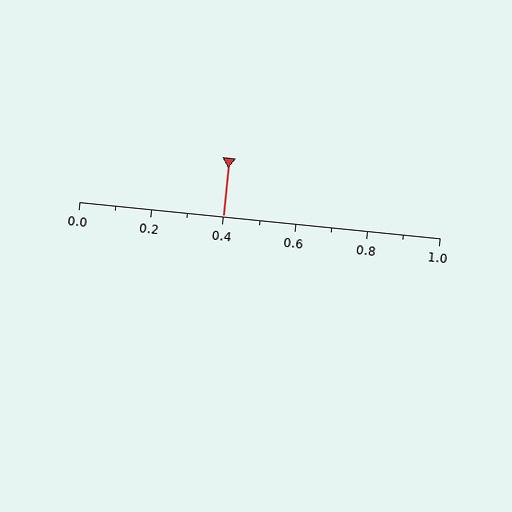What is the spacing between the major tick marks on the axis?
The major ticks are spaced 0.2 apart.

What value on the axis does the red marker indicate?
The marker indicates approximately 0.4.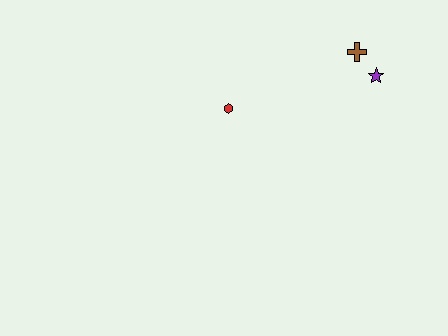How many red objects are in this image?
There is 1 red object.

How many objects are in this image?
There are 3 objects.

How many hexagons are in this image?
There is 1 hexagon.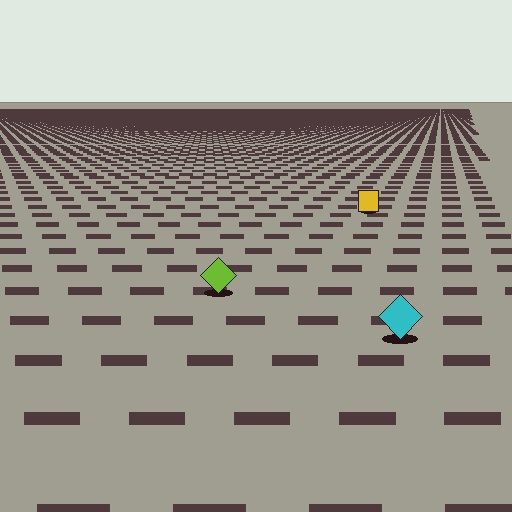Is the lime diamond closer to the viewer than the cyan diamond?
No. The cyan diamond is closer — you can tell from the texture gradient: the ground texture is coarser near it.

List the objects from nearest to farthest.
From nearest to farthest: the cyan diamond, the lime diamond, the yellow square.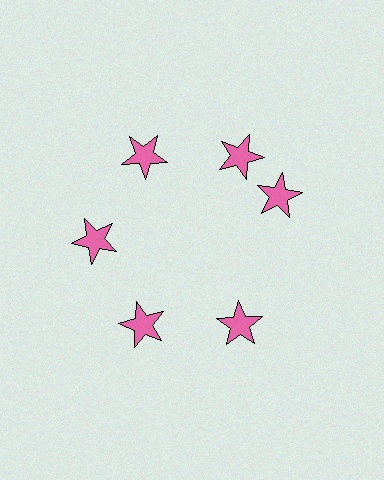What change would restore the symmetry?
The symmetry would be restored by rotating it back into even spacing with its neighbors so that all 6 stars sit at equal angles and equal distance from the center.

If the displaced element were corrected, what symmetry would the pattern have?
It would have 6-fold rotational symmetry — the pattern would map onto itself every 60 degrees.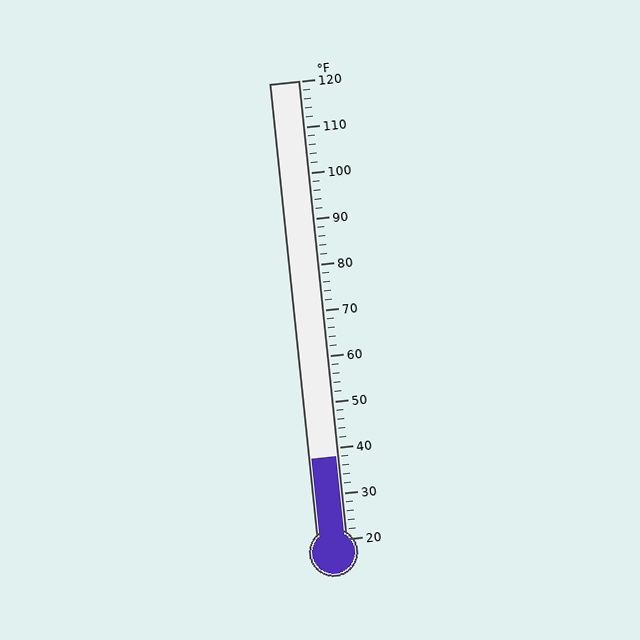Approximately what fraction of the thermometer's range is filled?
The thermometer is filled to approximately 20% of its range.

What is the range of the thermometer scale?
The thermometer scale ranges from 20°F to 120°F.